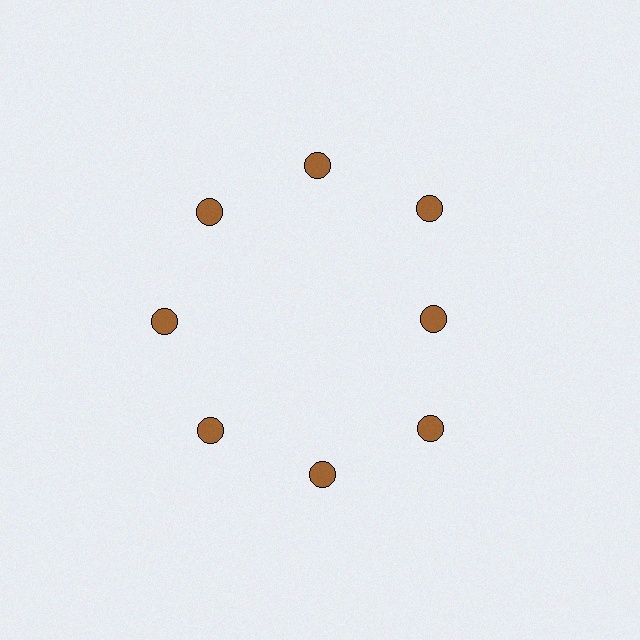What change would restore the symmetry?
The symmetry would be restored by moving it outward, back onto the ring so that all 8 circles sit at equal angles and equal distance from the center.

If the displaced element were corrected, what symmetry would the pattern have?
It would have 8-fold rotational symmetry — the pattern would map onto itself every 45 degrees.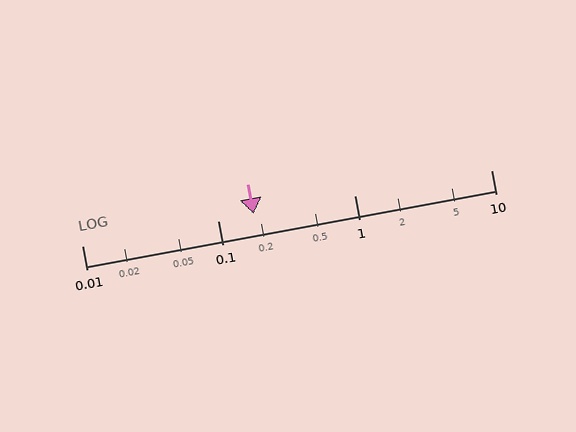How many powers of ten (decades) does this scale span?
The scale spans 3 decades, from 0.01 to 10.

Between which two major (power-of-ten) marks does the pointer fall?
The pointer is between 0.1 and 1.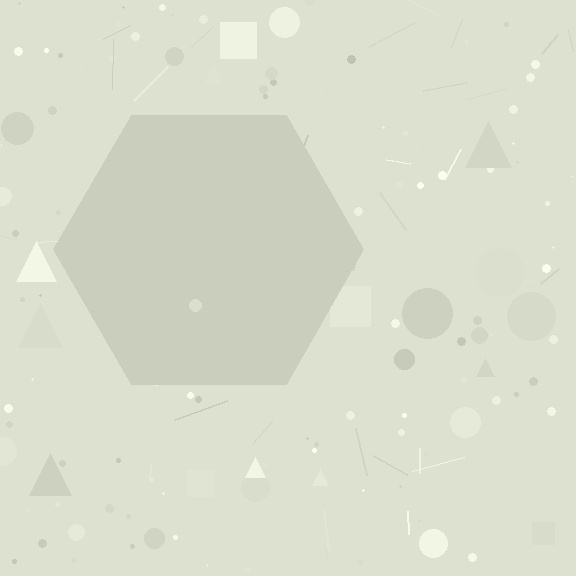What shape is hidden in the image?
A hexagon is hidden in the image.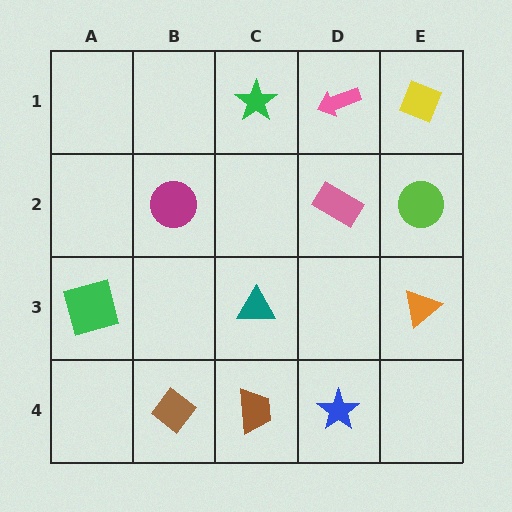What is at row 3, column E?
An orange triangle.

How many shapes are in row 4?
3 shapes.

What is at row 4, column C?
A brown trapezoid.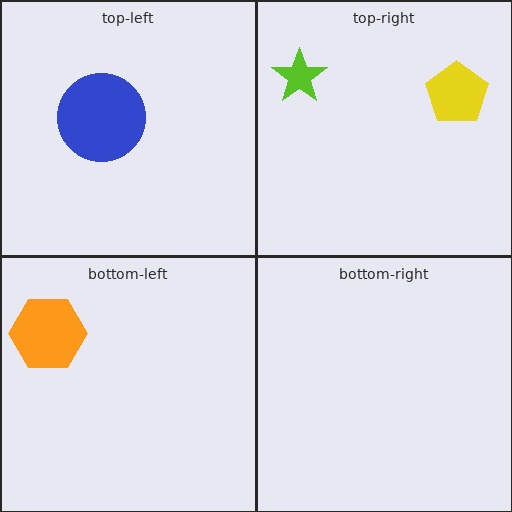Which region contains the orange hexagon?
The bottom-left region.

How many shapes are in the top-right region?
2.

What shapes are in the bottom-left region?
The orange hexagon.